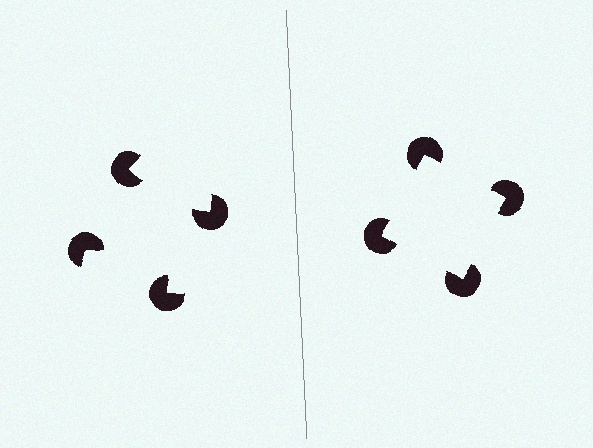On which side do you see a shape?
An illusory square appears on the right side. On the left side the wedge cuts are rotated, so no coherent shape forms.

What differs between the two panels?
The pac-man discs are positioned identically on both sides; only the wedge orientations differ. On the right they align to a square; on the left they are misaligned.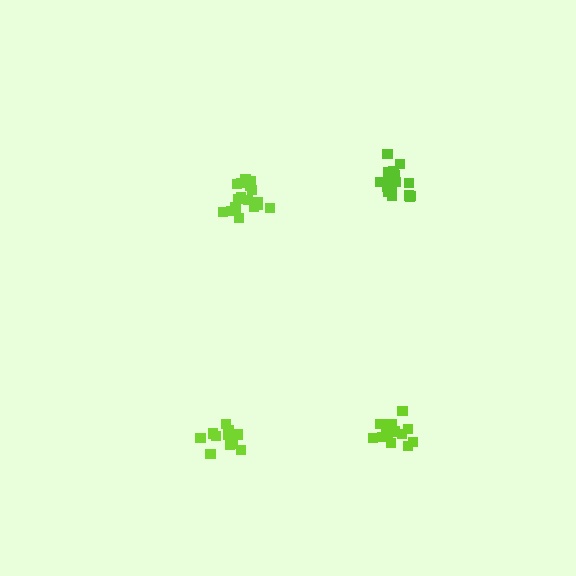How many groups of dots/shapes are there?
There are 4 groups.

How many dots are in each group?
Group 1: 18 dots, Group 2: 15 dots, Group 3: 19 dots, Group 4: 13 dots (65 total).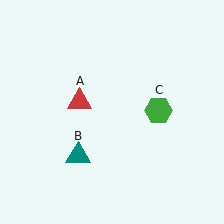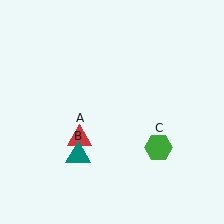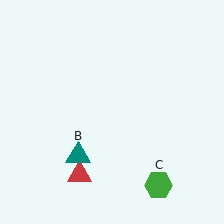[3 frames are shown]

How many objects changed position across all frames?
2 objects changed position: red triangle (object A), green hexagon (object C).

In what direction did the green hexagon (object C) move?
The green hexagon (object C) moved down.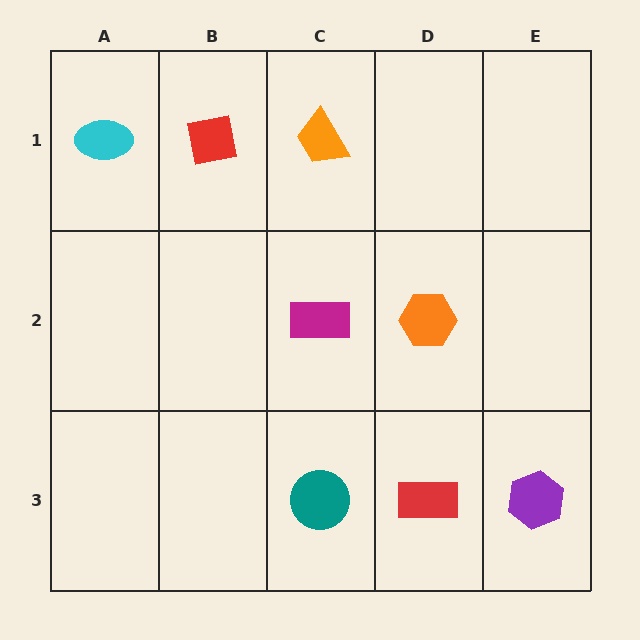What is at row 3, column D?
A red rectangle.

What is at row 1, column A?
A cyan ellipse.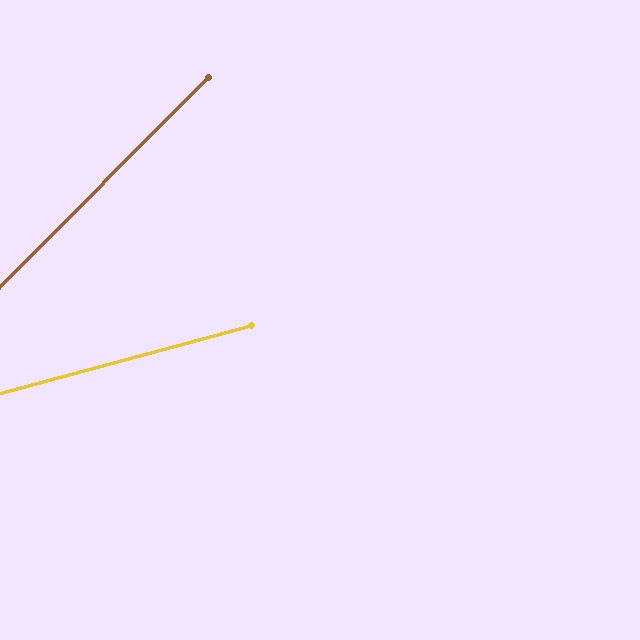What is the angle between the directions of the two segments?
Approximately 30 degrees.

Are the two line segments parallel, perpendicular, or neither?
Neither parallel nor perpendicular — they differ by about 30°.